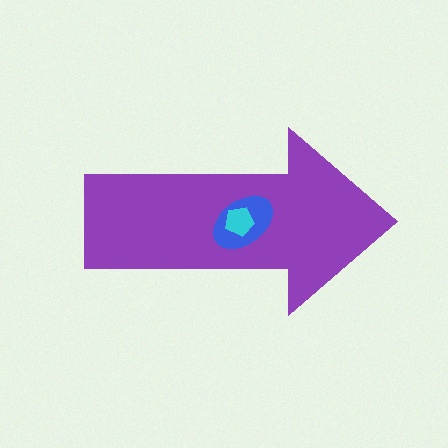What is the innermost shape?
The cyan pentagon.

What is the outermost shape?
The purple arrow.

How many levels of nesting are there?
3.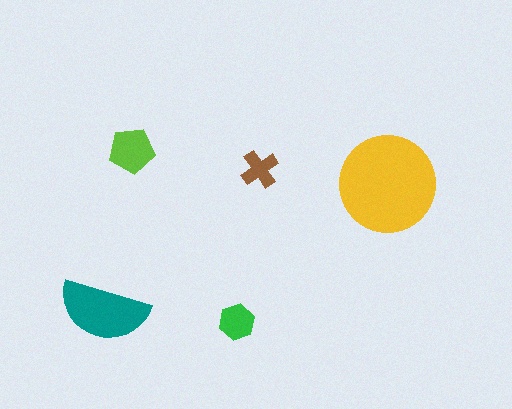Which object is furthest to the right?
The yellow circle is rightmost.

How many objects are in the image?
There are 5 objects in the image.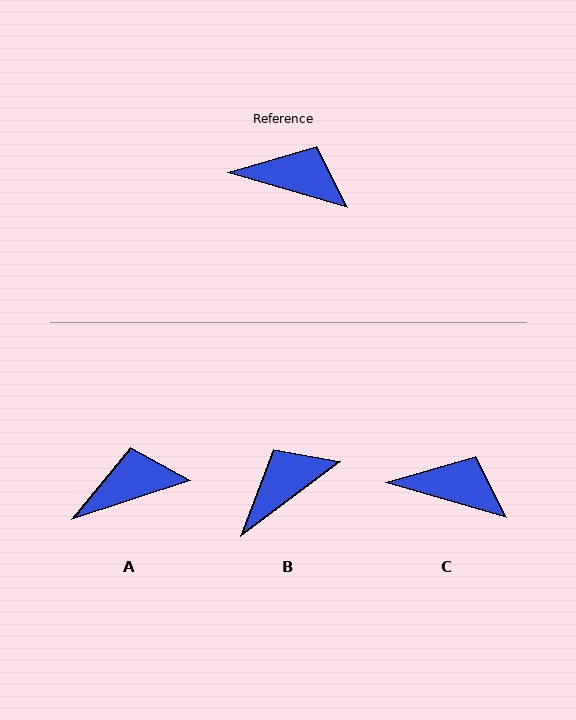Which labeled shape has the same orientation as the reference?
C.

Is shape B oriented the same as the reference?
No, it is off by about 53 degrees.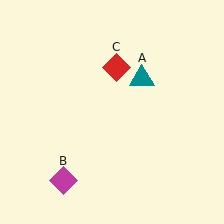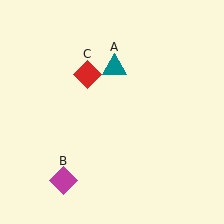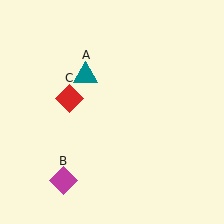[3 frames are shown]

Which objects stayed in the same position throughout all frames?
Magenta diamond (object B) remained stationary.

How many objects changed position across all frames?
2 objects changed position: teal triangle (object A), red diamond (object C).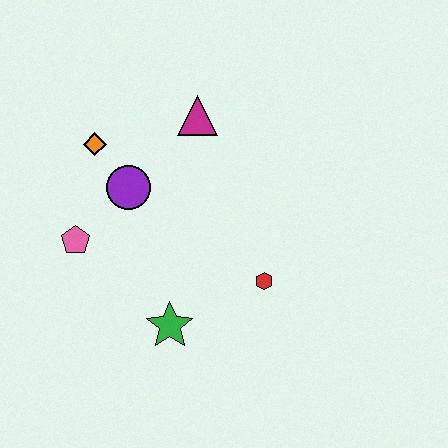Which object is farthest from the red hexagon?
The orange diamond is farthest from the red hexagon.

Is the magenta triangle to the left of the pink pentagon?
No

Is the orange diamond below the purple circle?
No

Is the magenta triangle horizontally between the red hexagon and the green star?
Yes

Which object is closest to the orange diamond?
The purple circle is closest to the orange diamond.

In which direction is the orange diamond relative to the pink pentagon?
The orange diamond is above the pink pentagon.